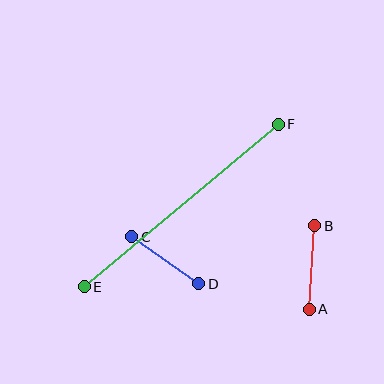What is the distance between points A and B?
The distance is approximately 84 pixels.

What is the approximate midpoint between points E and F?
The midpoint is at approximately (181, 206) pixels.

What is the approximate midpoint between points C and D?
The midpoint is at approximately (165, 260) pixels.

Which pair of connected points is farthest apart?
Points E and F are farthest apart.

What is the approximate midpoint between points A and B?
The midpoint is at approximately (312, 268) pixels.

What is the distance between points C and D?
The distance is approximately 82 pixels.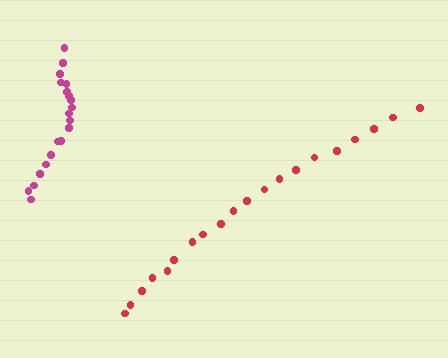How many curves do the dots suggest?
There are 2 distinct paths.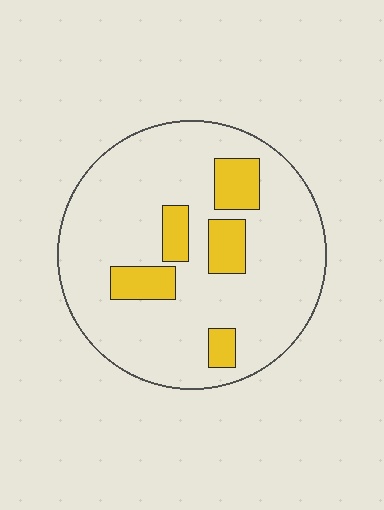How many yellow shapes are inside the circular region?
5.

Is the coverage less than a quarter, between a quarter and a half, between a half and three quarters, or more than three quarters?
Less than a quarter.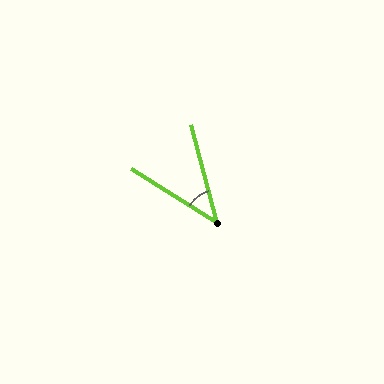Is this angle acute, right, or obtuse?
It is acute.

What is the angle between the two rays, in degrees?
Approximately 43 degrees.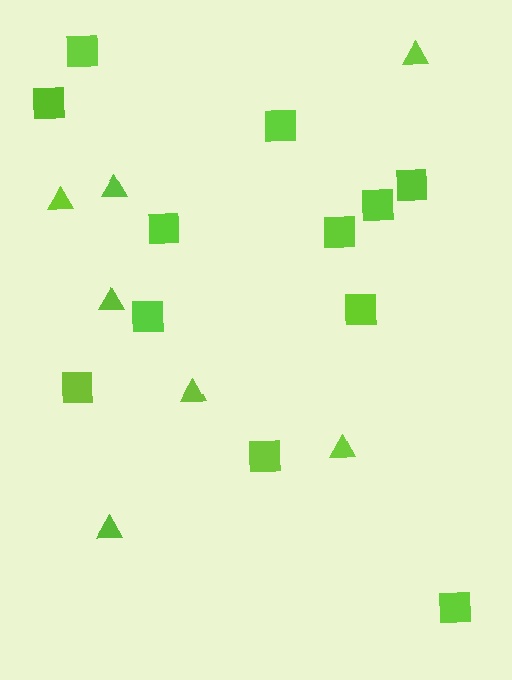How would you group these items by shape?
There are 2 groups: one group of squares (12) and one group of triangles (7).